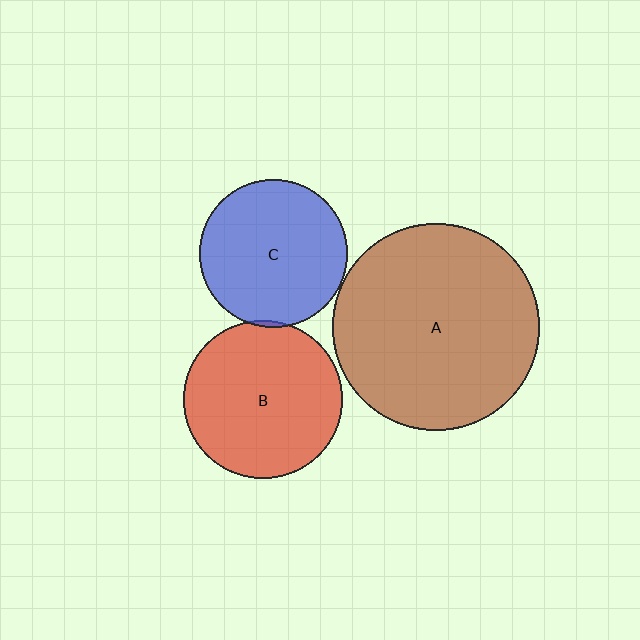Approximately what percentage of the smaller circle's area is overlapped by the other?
Approximately 5%.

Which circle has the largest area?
Circle A (brown).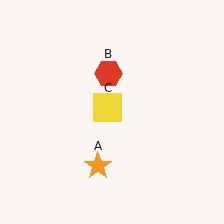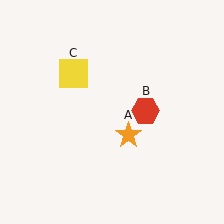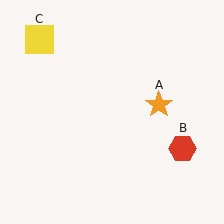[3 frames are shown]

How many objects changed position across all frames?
3 objects changed position: orange star (object A), red hexagon (object B), yellow square (object C).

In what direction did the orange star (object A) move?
The orange star (object A) moved up and to the right.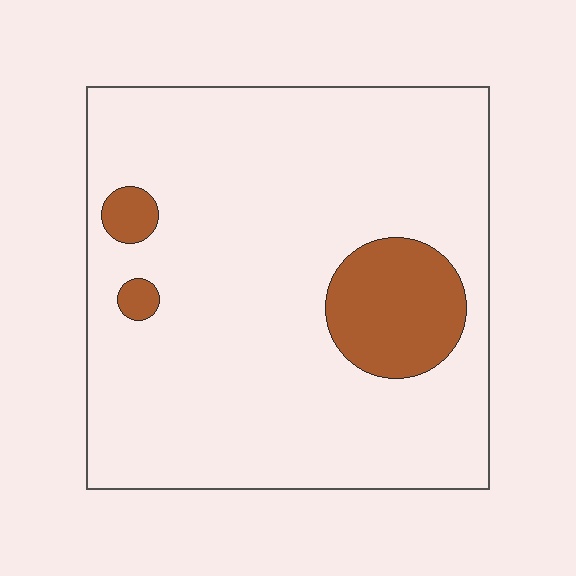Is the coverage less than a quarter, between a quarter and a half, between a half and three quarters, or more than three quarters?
Less than a quarter.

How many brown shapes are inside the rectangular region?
3.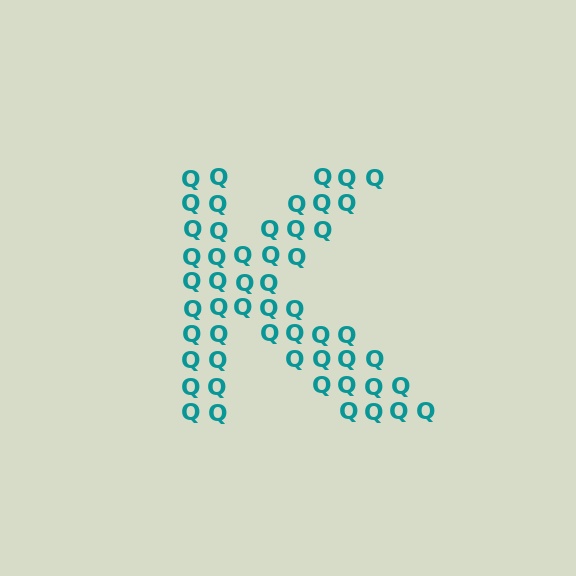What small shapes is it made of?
It is made of small letter Q's.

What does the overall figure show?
The overall figure shows the letter K.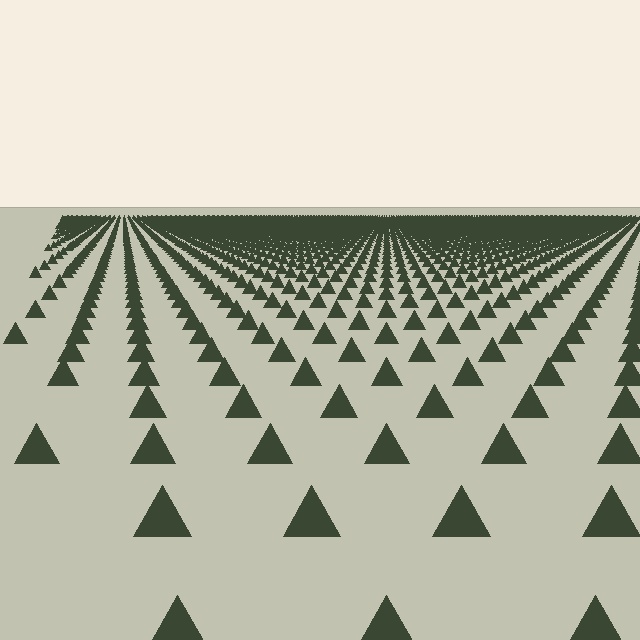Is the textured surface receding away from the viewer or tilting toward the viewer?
The surface is receding away from the viewer. Texture elements get smaller and denser toward the top.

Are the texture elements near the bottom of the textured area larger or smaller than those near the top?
Larger. Near the bottom, elements are closer to the viewer and appear at a bigger on-screen size.